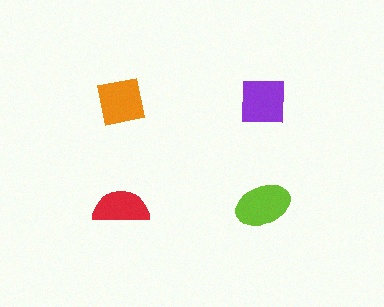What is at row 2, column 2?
A lime ellipse.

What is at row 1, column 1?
An orange square.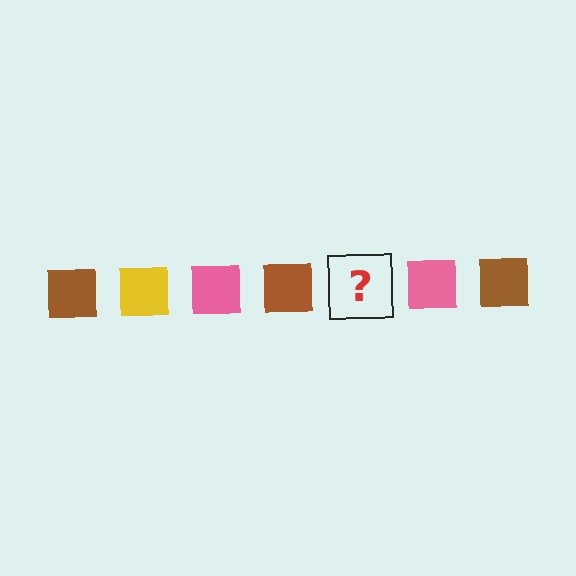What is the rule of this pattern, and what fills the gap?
The rule is that the pattern cycles through brown, yellow, pink squares. The gap should be filled with a yellow square.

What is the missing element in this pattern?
The missing element is a yellow square.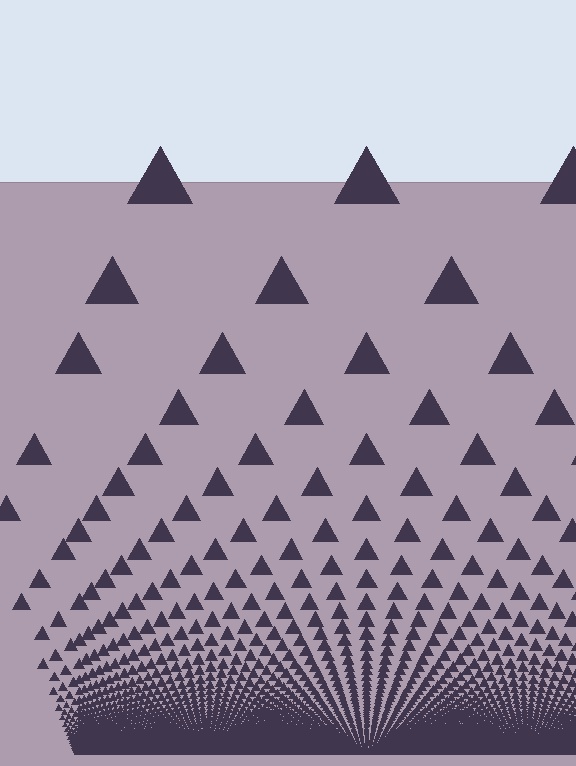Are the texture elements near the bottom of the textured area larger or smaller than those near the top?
Smaller. The gradient is inverted — elements near the bottom are smaller and denser.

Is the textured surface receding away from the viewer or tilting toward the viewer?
The surface appears to tilt toward the viewer. Texture elements get larger and sparser toward the top.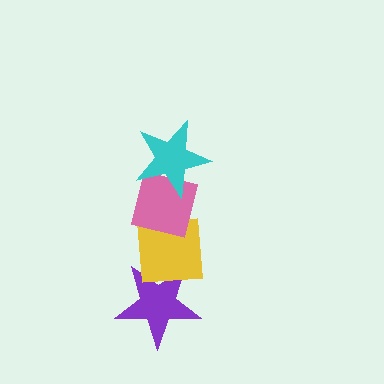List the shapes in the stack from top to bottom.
From top to bottom: the cyan star, the pink square, the yellow square, the purple star.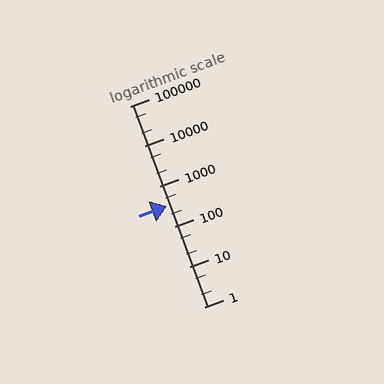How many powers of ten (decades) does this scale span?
The scale spans 5 decades, from 1 to 100000.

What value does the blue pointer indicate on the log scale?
The pointer indicates approximately 330.